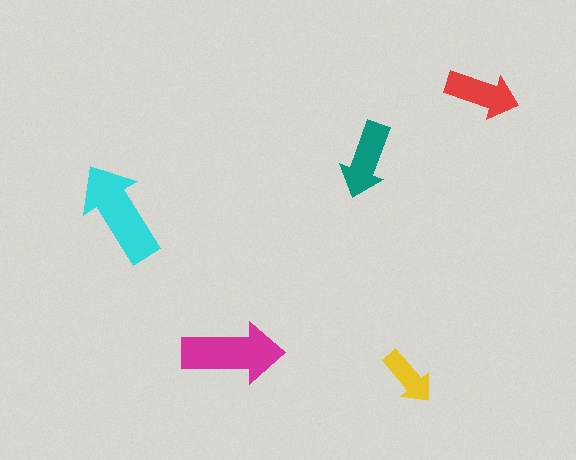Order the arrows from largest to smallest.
the cyan one, the magenta one, the teal one, the red one, the yellow one.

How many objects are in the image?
There are 5 objects in the image.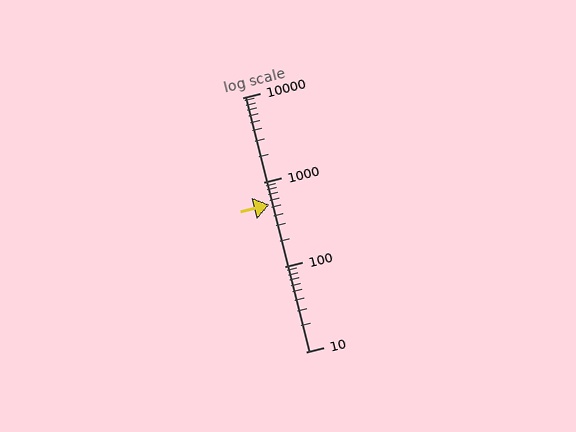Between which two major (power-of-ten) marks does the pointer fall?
The pointer is between 100 and 1000.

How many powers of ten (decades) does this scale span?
The scale spans 3 decades, from 10 to 10000.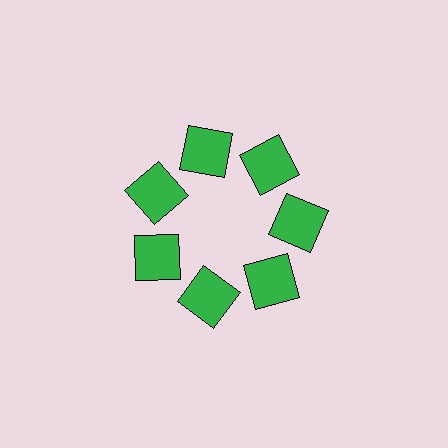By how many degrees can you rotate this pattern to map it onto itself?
The pattern maps onto itself every 51 degrees of rotation.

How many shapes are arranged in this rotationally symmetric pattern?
There are 7 shapes, arranged in 7 groups of 1.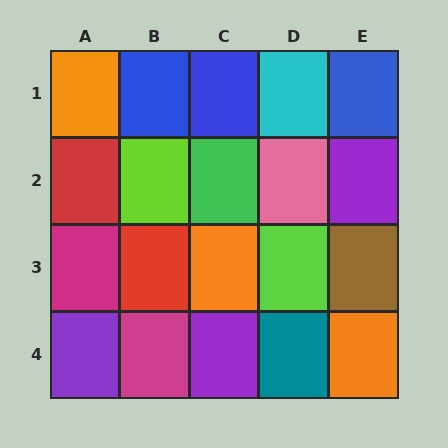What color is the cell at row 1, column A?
Orange.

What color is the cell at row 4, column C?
Purple.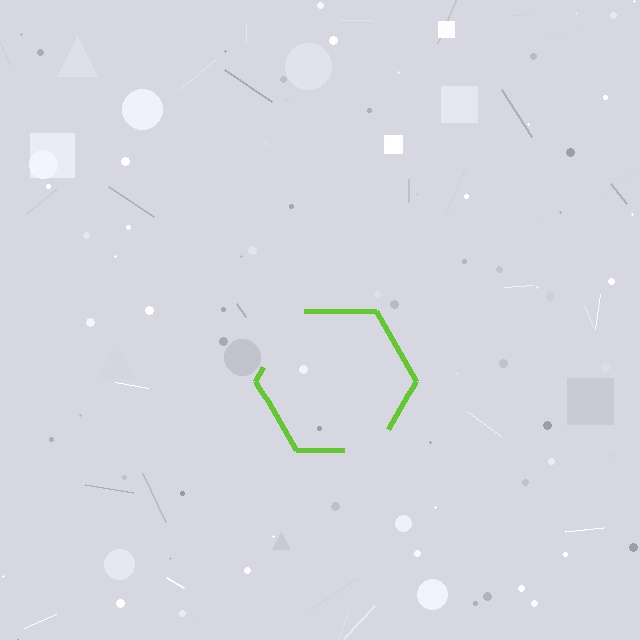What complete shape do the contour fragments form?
The contour fragments form a hexagon.